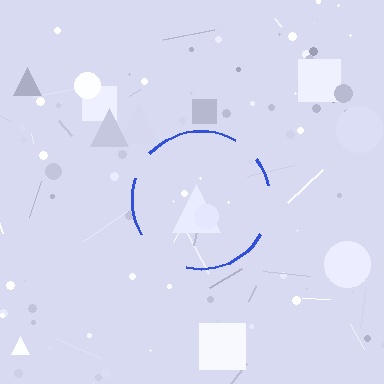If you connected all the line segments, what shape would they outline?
They would outline a circle.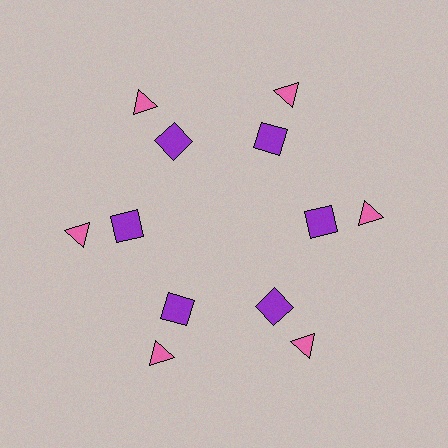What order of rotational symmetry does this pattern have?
This pattern has 6-fold rotational symmetry.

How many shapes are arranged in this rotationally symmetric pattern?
There are 12 shapes, arranged in 6 groups of 2.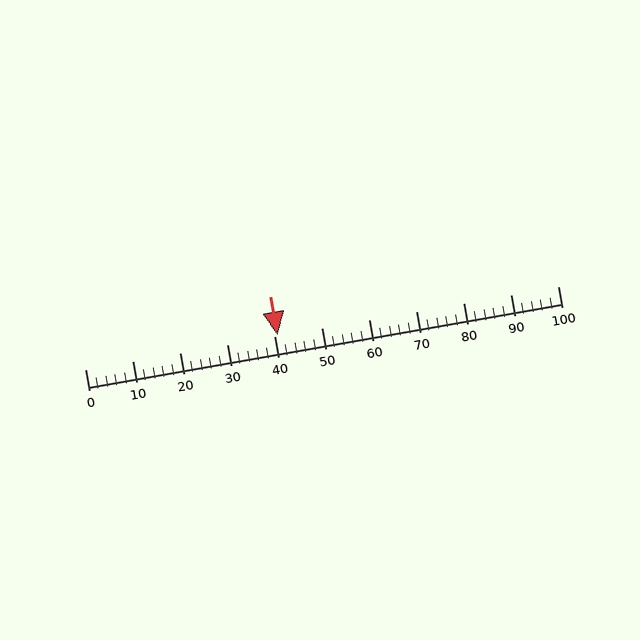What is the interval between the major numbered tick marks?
The major tick marks are spaced 10 units apart.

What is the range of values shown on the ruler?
The ruler shows values from 0 to 100.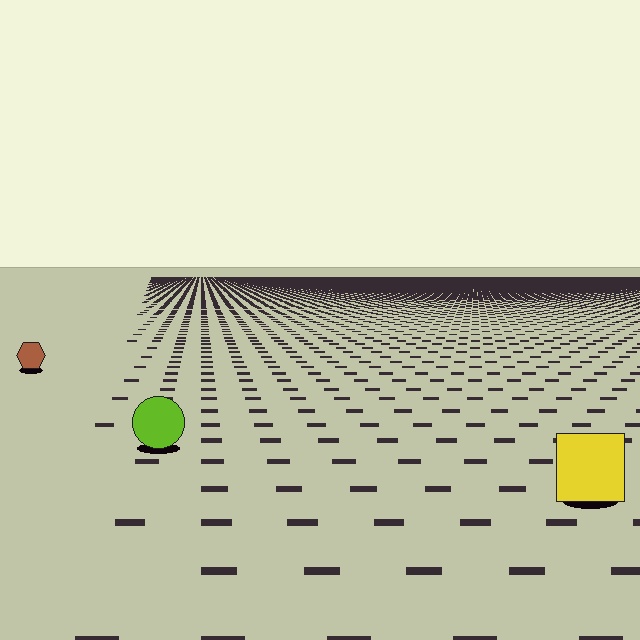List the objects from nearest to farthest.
From nearest to farthest: the yellow square, the lime circle, the brown hexagon.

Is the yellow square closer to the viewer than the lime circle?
Yes. The yellow square is closer — you can tell from the texture gradient: the ground texture is coarser near it.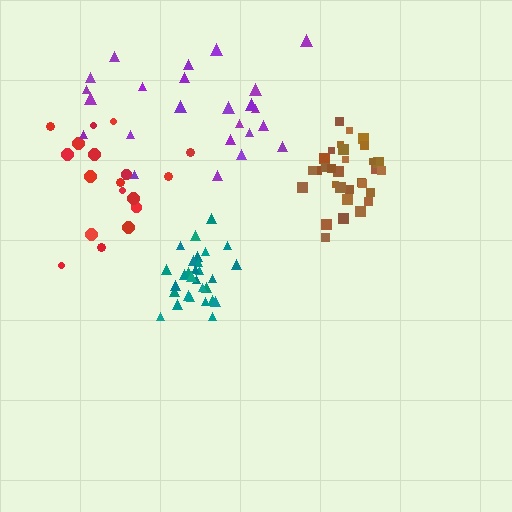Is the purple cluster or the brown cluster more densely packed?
Brown.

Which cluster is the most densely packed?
Brown.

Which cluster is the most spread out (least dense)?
Purple.